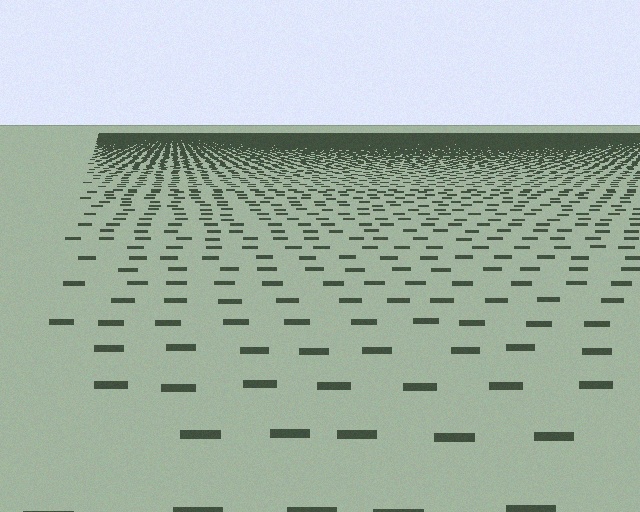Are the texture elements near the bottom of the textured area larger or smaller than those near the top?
Larger. Near the bottom, elements are closer to the viewer and appear at a bigger on-screen size.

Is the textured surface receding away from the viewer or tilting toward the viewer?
The surface is receding away from the viewer. Texture elements get smaller and denser toward the top.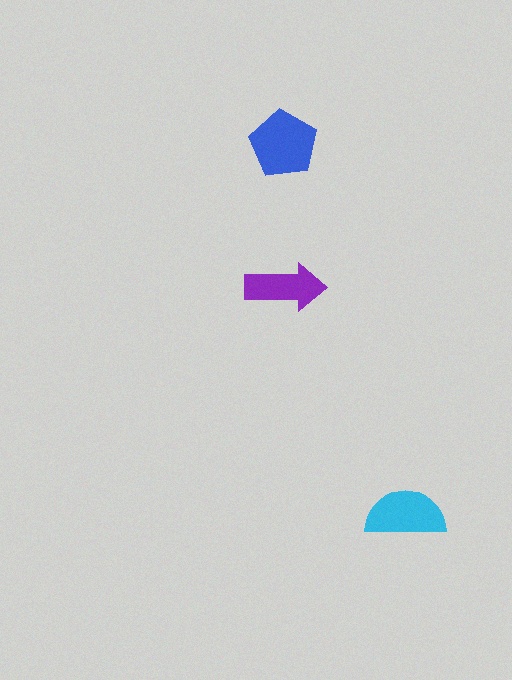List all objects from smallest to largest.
The purple arrow, the cyan semicircle, the blue pentagon.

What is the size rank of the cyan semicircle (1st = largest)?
2nd.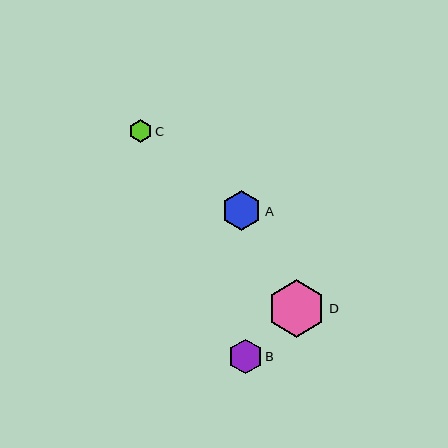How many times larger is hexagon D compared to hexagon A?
Hexagon D is approximately 1.5 times the size of hexagon A.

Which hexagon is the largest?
Hexagon D is the largest with a size of approximately 58 pixels.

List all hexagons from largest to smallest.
From largest to smallest: D, A, B, C.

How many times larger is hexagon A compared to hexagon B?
Hexagon A is approximately 1.2 times the size of hexagon B.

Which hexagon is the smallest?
Hexagon C is the smallest with a size of approximately 23 pixels.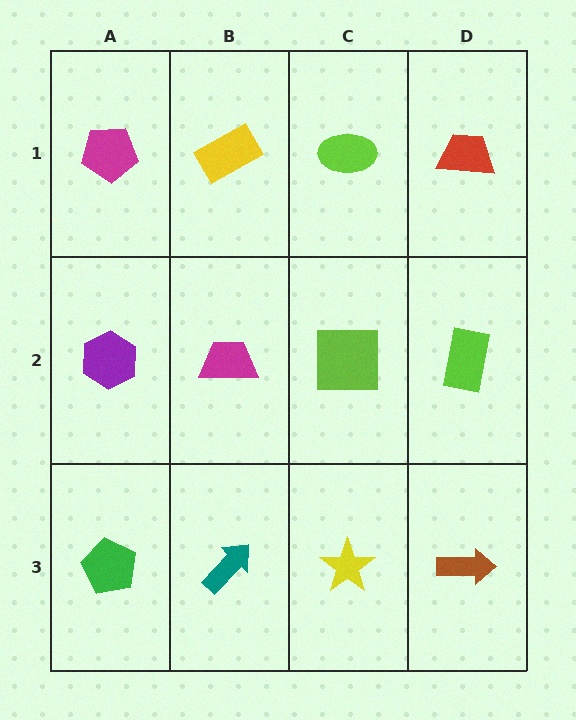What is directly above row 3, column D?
A lime rectangle.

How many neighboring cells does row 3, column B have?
3.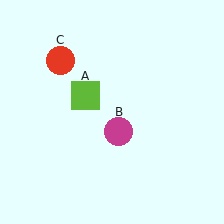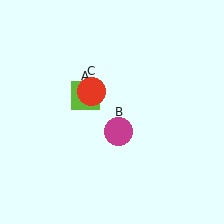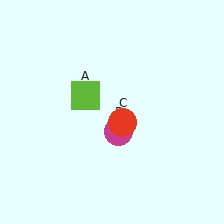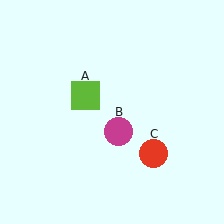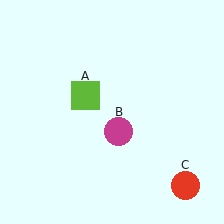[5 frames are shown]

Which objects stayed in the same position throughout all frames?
Lime square (object A) and magenta circle (object B) remained stationary.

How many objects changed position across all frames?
1 object changed position: red circle (object C).